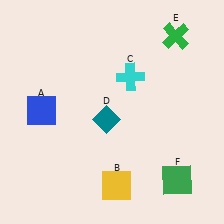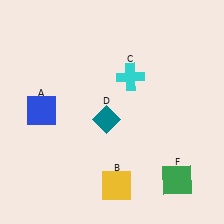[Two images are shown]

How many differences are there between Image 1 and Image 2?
There is 1 difference between the two images.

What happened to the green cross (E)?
The green cross (E) was removed in Image 2. It was in the top-right area of Image 1.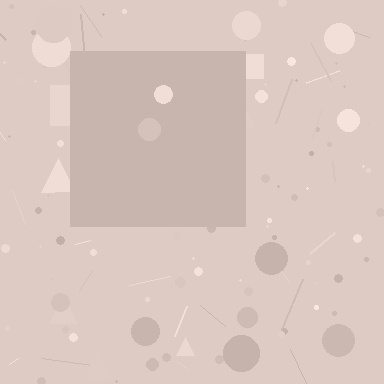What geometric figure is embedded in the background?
A square is embedded in the background.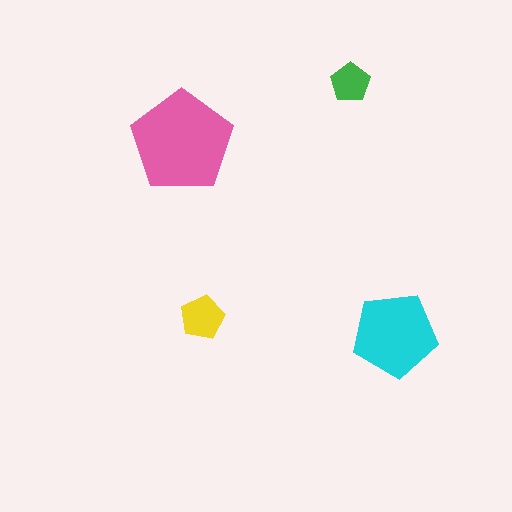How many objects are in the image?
There are 4 objects in the image.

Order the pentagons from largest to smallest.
the pink one, the cyan one, the yellow one, the green one.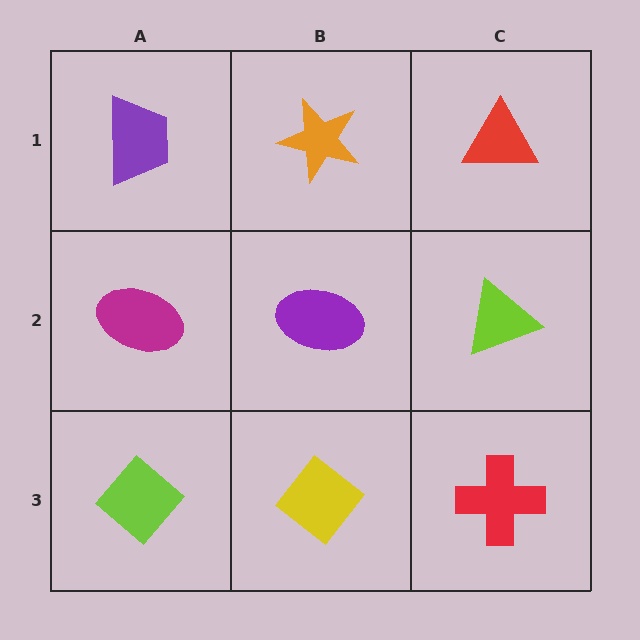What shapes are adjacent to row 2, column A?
A purple trapezoid (row 1, column A), a lime diamond (row 3, column A), a purple ellipse (row 2, column B).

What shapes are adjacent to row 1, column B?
A purple ellipse (row 2, column B), a purple trapezoid (row 1, column A), a red triangle (row 1, column C).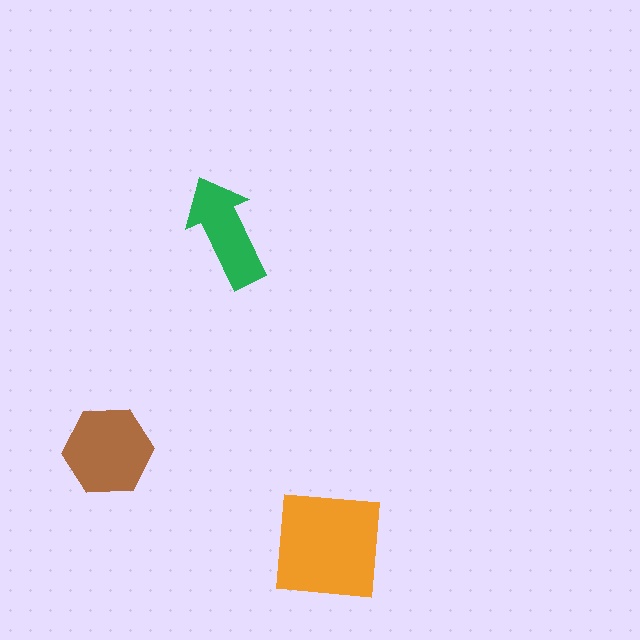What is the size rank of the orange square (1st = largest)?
1st.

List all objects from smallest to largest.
The green arrow, the brown hexagon, the orange square.